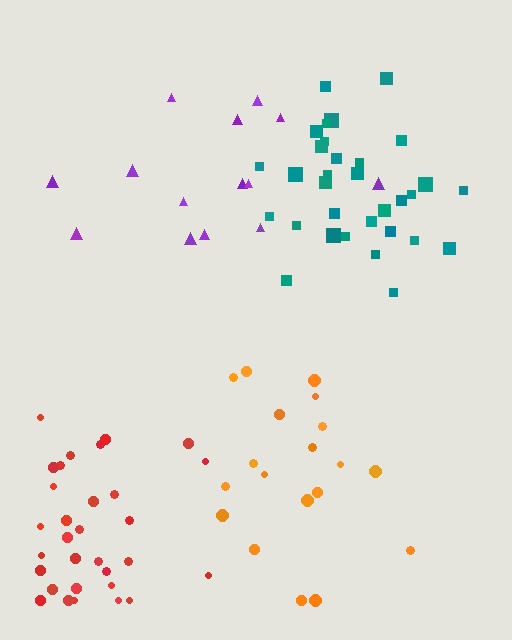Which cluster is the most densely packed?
Red.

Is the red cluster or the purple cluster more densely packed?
Red.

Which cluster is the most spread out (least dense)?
Purple.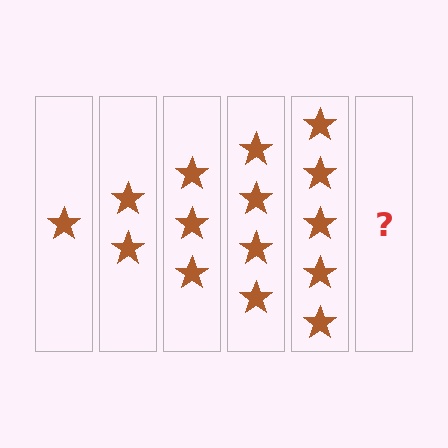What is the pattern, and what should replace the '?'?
The pattern is that each step adds one more star. The '?' should be 6 stars.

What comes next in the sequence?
The next element should be 6 stars.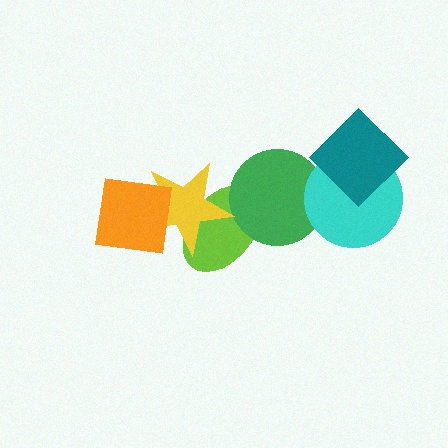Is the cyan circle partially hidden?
Yes, it is partially covered by another shape.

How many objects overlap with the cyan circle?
2 objects overlap with the cyan circle.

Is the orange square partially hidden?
No, no other shape covers it.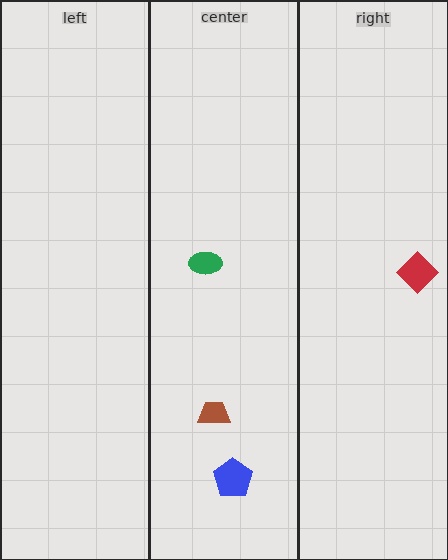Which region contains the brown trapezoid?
The center region.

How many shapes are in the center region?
3.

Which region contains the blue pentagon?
The center region.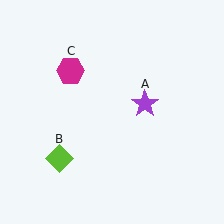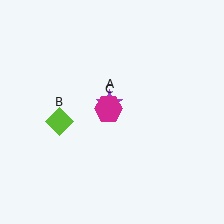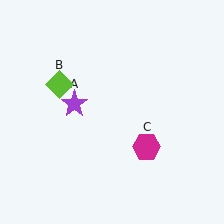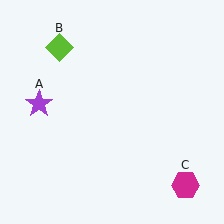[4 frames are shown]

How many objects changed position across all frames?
3 objects changed position: purple star (object A), lime diamond (object B), magenta hexagon (object C).